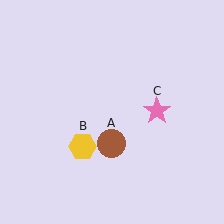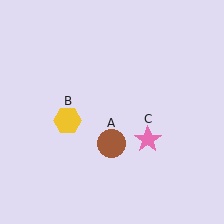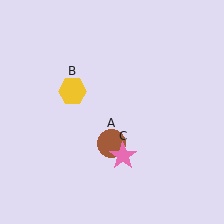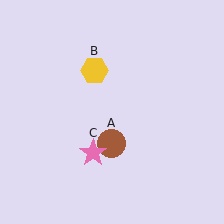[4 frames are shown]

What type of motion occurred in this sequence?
The yellow hexagon (object B), pink star (object C) rotated clockwise around the center of the scene.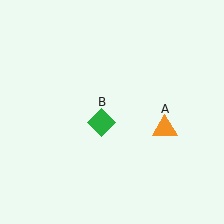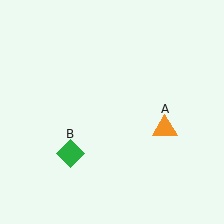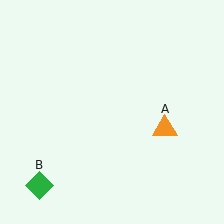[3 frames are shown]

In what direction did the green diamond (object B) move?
The green diamond (object B) moved down and to the left.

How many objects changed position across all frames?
1 object changed position: green diamond (object B).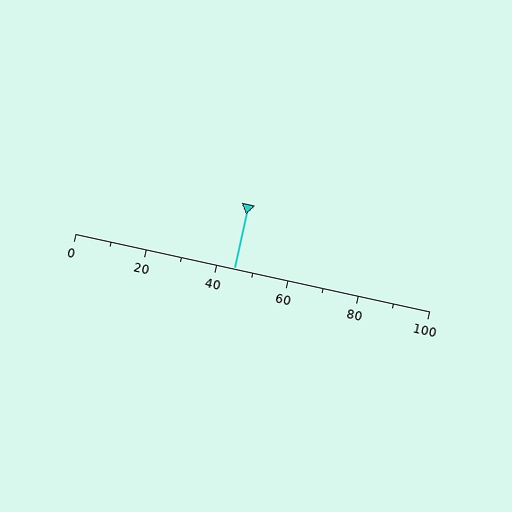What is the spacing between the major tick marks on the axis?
The major ticks are spaced 20 apart.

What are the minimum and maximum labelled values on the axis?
The axis runs from 0 to 100.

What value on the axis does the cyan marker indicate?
The marker indicates approximately 45.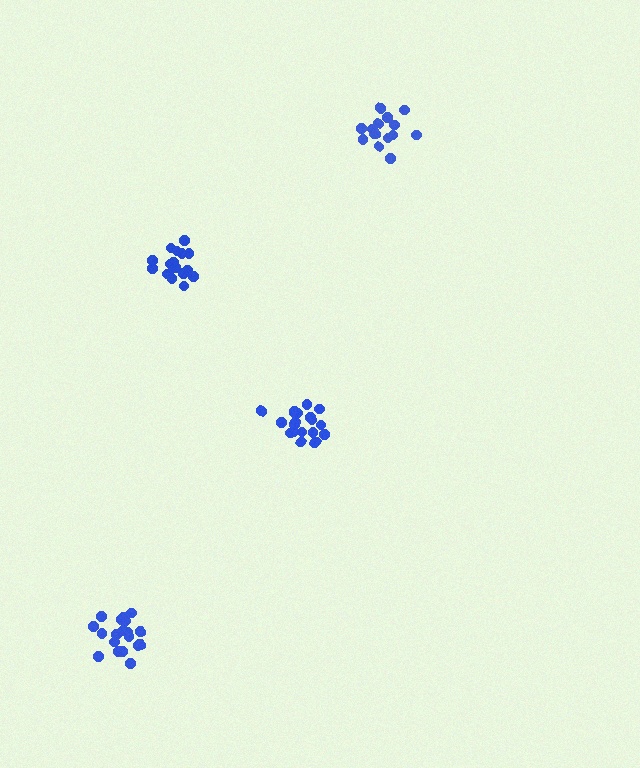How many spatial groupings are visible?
There are 4 spatial groupings.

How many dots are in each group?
Group 1: 16 dots, Group 2: 20 dots, Group 3: 15 dots, Group 4: 20 dots (71 total).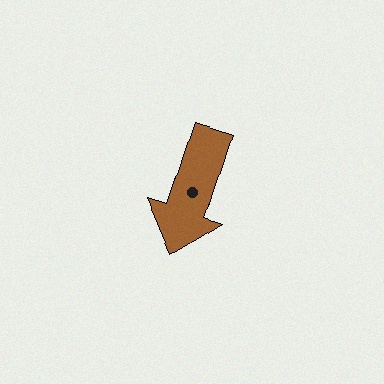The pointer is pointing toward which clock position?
Roughly 7 o'clock.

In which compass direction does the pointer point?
South.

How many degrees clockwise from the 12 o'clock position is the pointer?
Approximately 198 degrees.